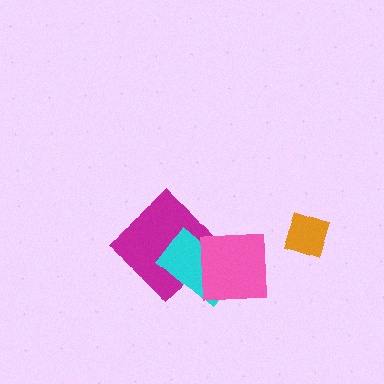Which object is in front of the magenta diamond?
The cyan rectangle is in front of the magenta diamond.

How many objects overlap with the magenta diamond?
1 object overlaps with the magenta diamond.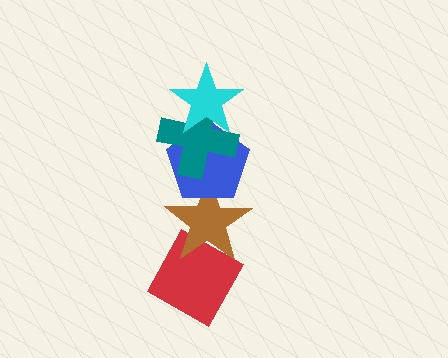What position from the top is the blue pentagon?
The blue pentagon is 3rd from the top.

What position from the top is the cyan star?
The cyan star is 1st from the top.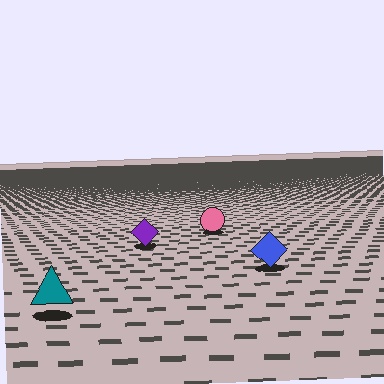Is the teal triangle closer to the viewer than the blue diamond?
Yes. The teal triangle is closer — you can tell from the texture gradient: the ground texture is coarser near it.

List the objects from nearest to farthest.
From nearest to farthest: the teal triangle, the blue diamond, the purple diamond, the pink circle.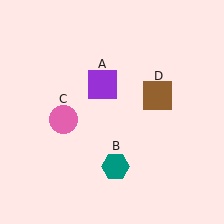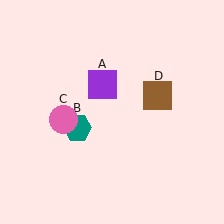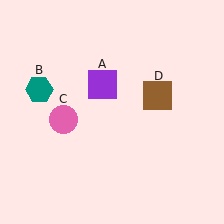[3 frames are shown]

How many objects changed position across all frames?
1 object changed position: teal hexagon (object B).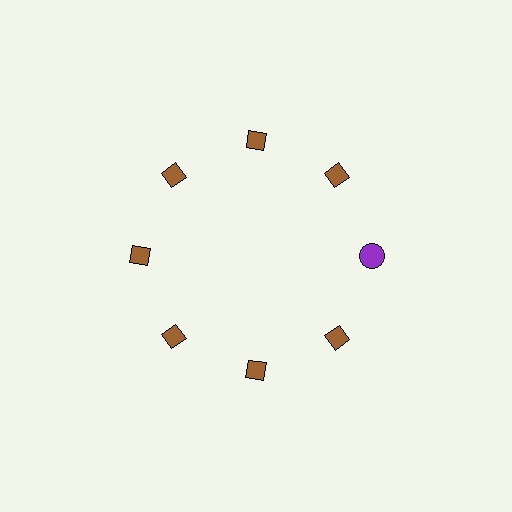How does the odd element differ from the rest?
It differs in both color (purple instead of brown) and shape (circle instead of diamond).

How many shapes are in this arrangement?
There are 8 shapes arranged in a ring pattern.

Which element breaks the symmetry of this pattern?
The purple circle at roughly the 3 o'clock position breaks the symmetry. All other shapes are brown diamonds.